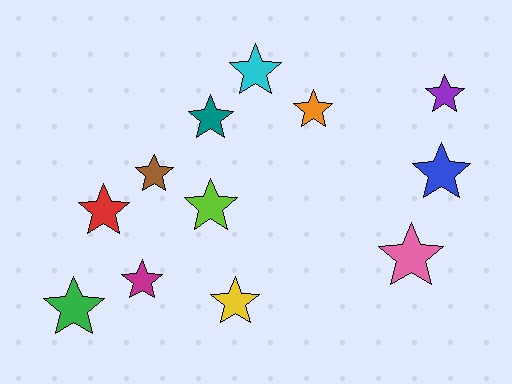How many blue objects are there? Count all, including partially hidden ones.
There is 1 blue object.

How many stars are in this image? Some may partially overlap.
There are 12 stars.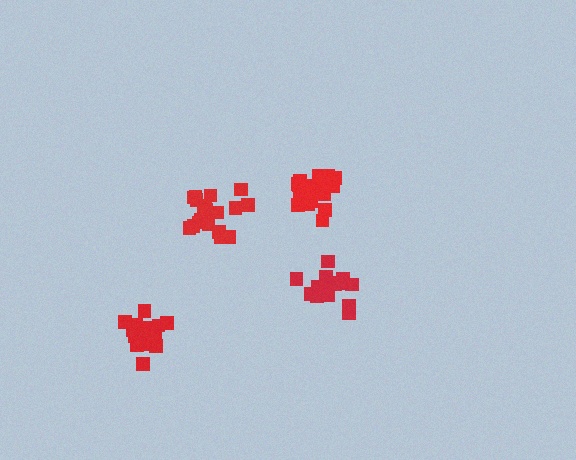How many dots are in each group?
Group 1: 20 dots, Group 2: 19 dots, Group 3: 16 dots, Group 4: 16 dots (71 total).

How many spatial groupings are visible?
There are 4 spatial groupings.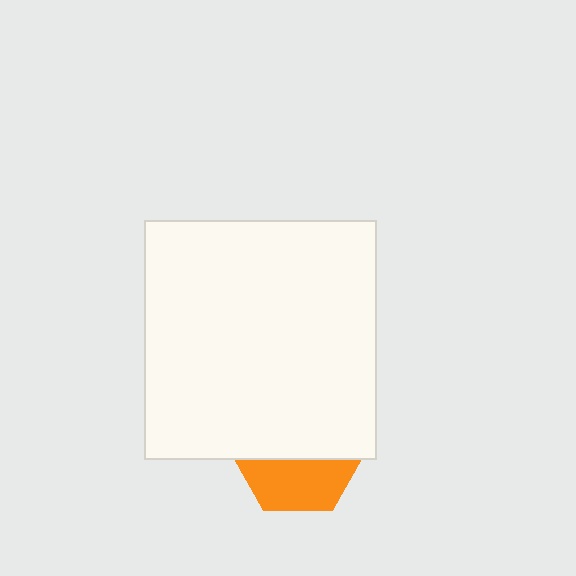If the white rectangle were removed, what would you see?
You would see the complete orange hexagon.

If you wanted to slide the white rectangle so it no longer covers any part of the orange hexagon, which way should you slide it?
Slide it up — that is the most direct way to separate the two shapes.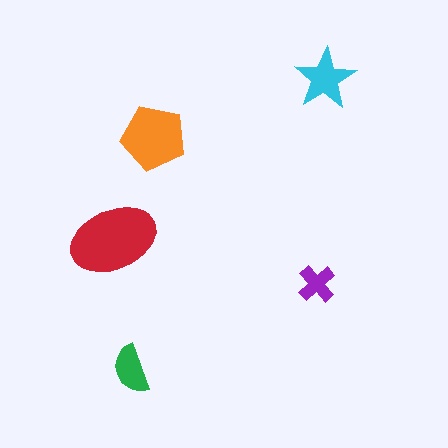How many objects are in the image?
There are 5 objects in the image.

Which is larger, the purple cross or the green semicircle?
The green semicircle.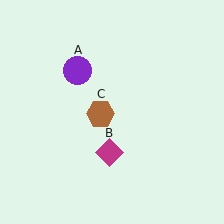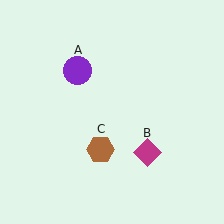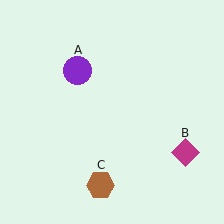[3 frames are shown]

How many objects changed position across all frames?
2 objects changed position: magenta diamond (object B), brown hexagon (object C).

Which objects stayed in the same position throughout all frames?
Purple circle (object A) remained stationary.